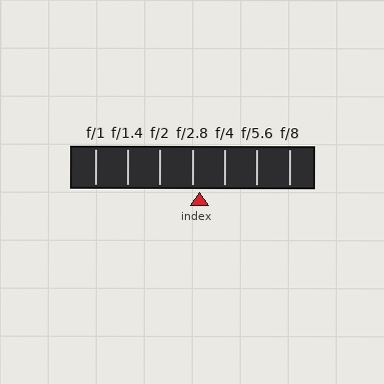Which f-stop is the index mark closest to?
The index mark is closest to f/2.8.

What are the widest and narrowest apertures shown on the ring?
The widest aperture shown is f/1 and the narrowest is f/8.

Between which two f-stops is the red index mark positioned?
The index mark is between f/2.8 and f/4.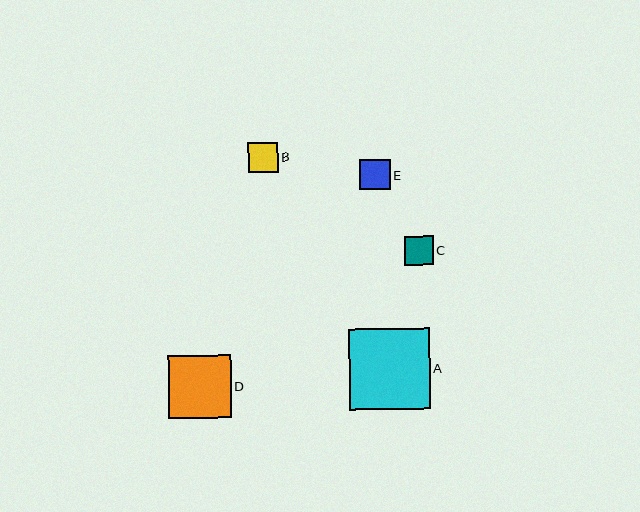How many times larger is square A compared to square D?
Square A is approximately 1.3 times the size of square D.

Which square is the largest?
Square A is the largest with a size of approximately 81 pixels.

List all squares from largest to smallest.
From largest to smallest: A, D, E, B, C.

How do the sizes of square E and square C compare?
Square E and square C are approximately the same size.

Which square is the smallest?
Square C is the smallest with a size of approximately 29 pixels.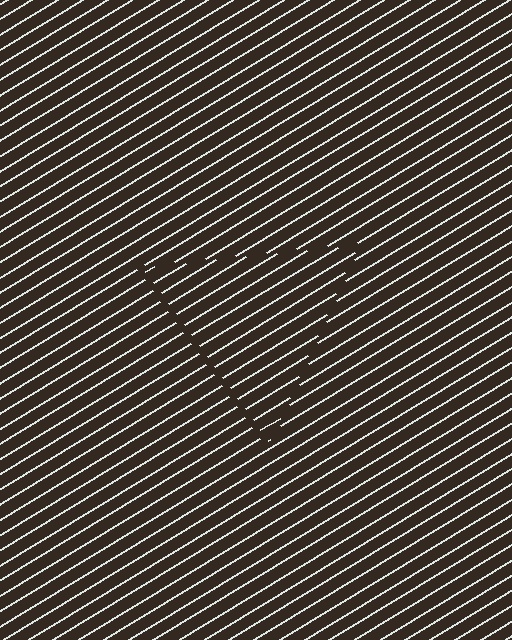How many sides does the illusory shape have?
3 sides — the line-ends trace a triangle.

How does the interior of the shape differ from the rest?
The interior of the shape contains the same grating, shifted by half a period — the contour is defined by the phase discontinuity where line-ends from the inner and outer gratings abut.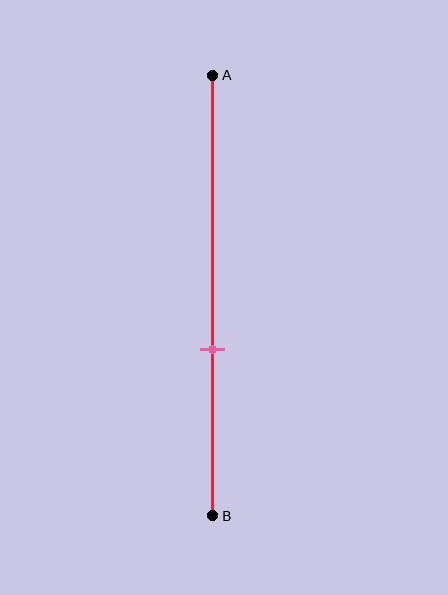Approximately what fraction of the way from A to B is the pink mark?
The pink mark is approximately 60% of the way from A to B.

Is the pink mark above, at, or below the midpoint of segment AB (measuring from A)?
The pink mark is below the midpoint of segment AB.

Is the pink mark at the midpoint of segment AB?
No, the mark is at about 60% from A, not at the 50% midpoint.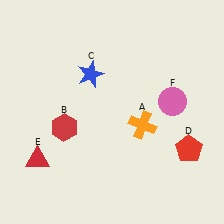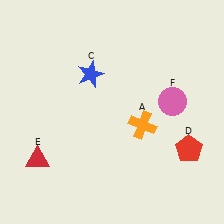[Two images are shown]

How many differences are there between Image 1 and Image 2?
There is 1 difference between the two images.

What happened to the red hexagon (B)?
The red hexagon (B) was removed in Image 2. It was in the bottom-left area of Image 1.